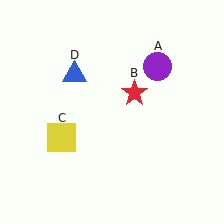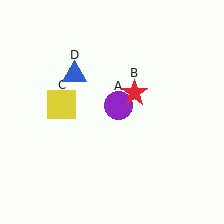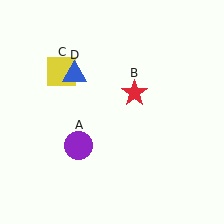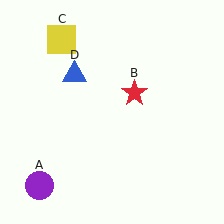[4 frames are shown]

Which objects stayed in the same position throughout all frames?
Red star (object B) and blue triangle (object D) remained stationary.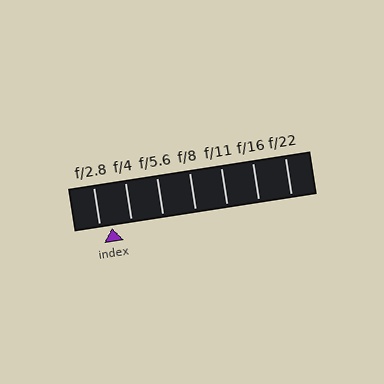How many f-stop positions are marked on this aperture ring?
There are 7 f-stop positions marked.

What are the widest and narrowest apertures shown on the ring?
The widest aperture shown is f/2.8 and the narrowest is f/22.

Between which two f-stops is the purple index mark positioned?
The index mark is between f/2.8 and f/4.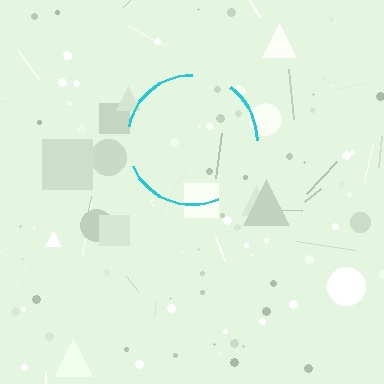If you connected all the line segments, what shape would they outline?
They would outline a circle.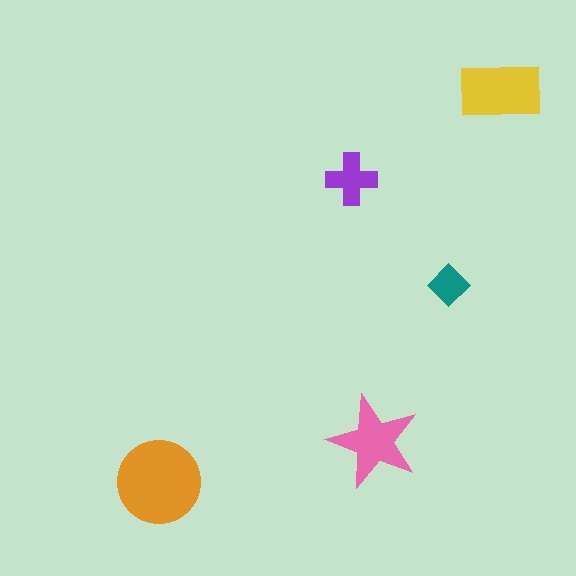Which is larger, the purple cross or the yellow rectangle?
The yellow rectangle.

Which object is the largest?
The orange circle.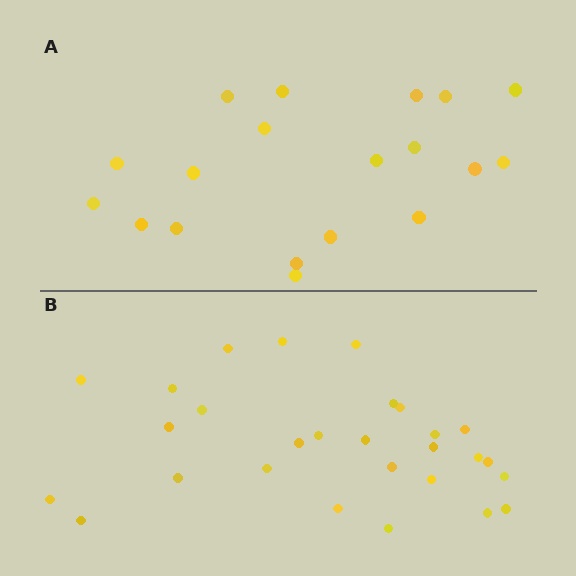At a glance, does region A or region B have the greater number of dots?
Region B (the bottom region) has more dots.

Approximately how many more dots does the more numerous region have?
Region B has roughly 8 or so more dots than region A.